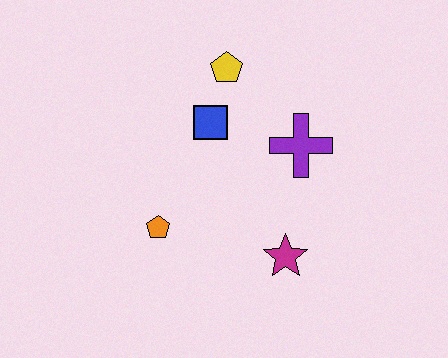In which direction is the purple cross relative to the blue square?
The purple cross is to the right of the blue square.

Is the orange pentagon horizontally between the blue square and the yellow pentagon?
No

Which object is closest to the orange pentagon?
The blue square is closest to the orange pentagon.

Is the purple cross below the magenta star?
No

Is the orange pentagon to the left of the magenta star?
Yes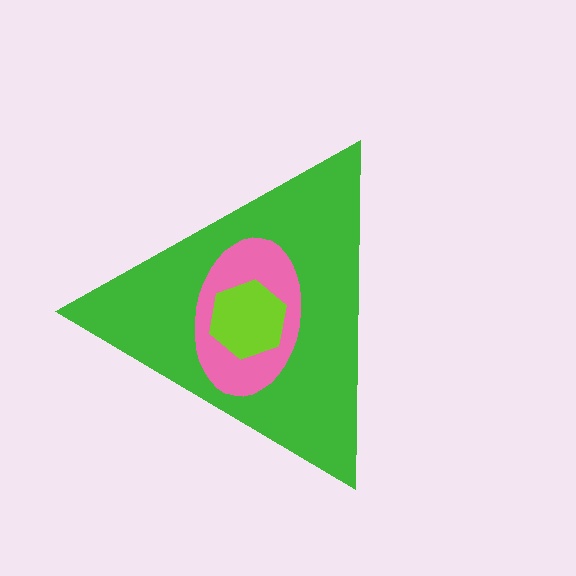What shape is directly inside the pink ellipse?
The lime hexagon.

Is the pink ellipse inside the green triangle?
Yes.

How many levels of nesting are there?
3.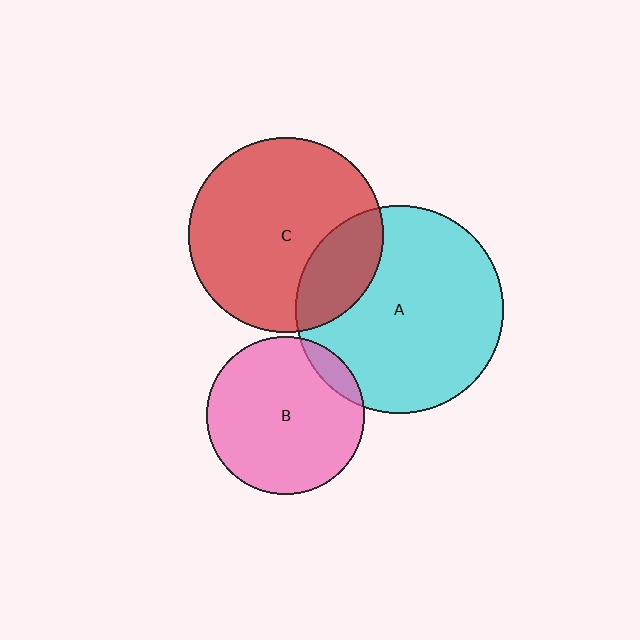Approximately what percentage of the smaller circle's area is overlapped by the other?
Approximately 25%.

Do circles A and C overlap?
Yes.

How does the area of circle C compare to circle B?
Approximately 1.5 times.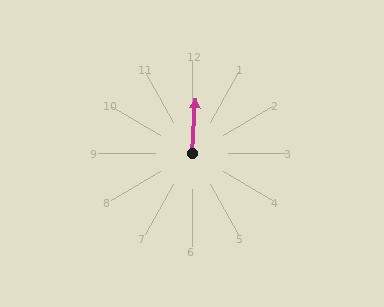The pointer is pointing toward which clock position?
Roughly 12 o'clock.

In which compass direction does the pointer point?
North.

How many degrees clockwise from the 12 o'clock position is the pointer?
Approximately 4 degrees.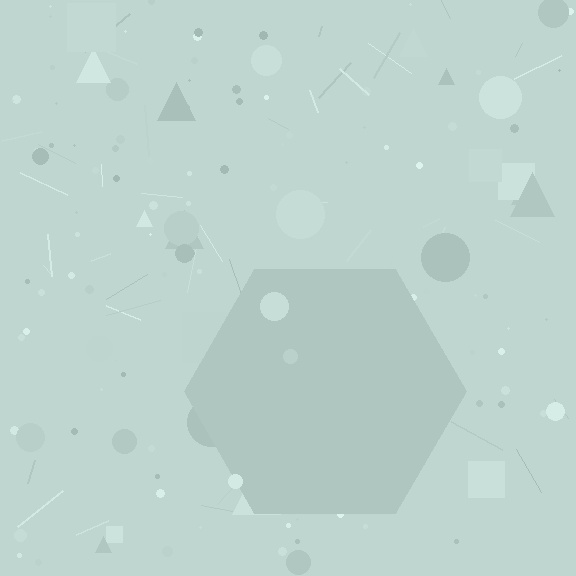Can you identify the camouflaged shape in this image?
The camouflaged shape is a hexagon.